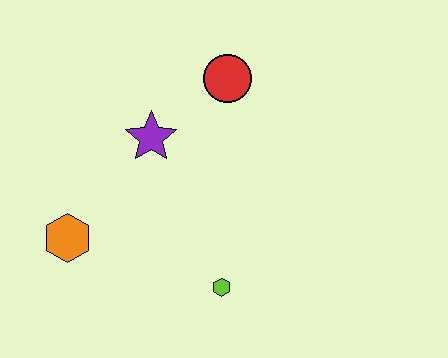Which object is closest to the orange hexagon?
The purple star is closest to the orange hexagon.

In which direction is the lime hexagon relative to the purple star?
The lime hexagon is below the purple star.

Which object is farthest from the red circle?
The orange hexagon is farthest from the red circle.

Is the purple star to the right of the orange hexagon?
Yes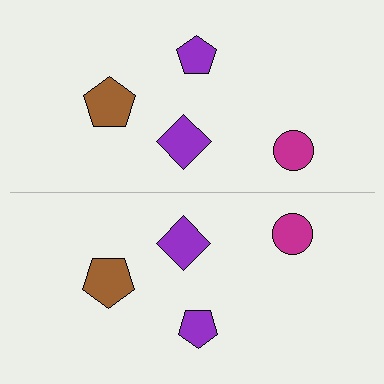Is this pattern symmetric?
Yes, this pattern has bilateral (reflection) symmetry.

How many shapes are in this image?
There are 8 shapes in this image.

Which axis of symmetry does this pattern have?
The pattern has a horizontal axis of symmetry running through the center of the image.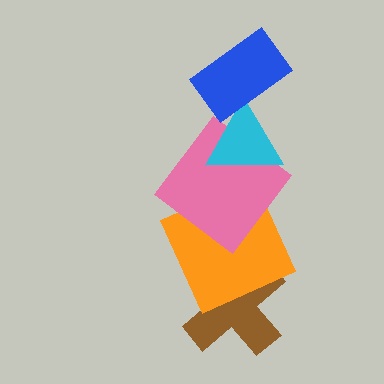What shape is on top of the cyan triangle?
The blue rectangle is on top of the cyan triangle.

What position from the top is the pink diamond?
The pink diamond is 3rd from the top.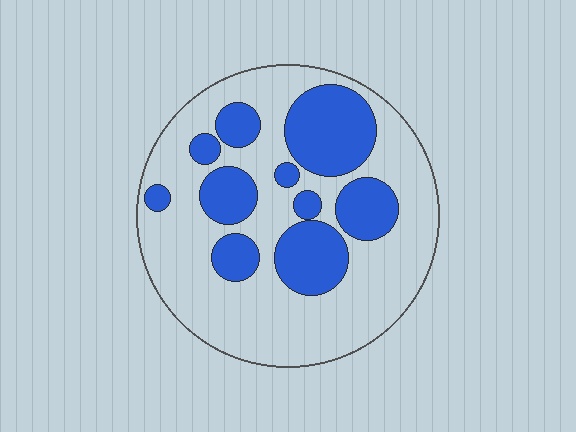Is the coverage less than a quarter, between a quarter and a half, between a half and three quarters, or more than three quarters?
Between a quarter and a half.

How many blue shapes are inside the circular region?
10.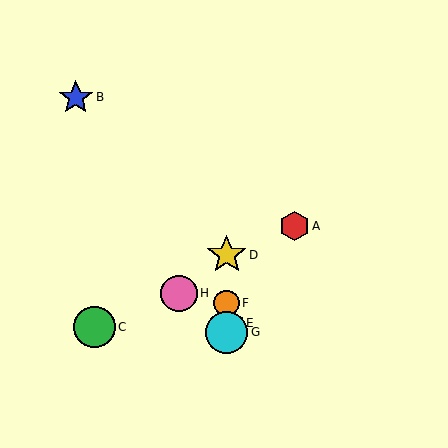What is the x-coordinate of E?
Object E is at x≈227.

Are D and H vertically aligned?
No, D is at x≈227 and H is at x≈179.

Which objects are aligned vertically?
Objects D, E, F, G are aligned vertically.